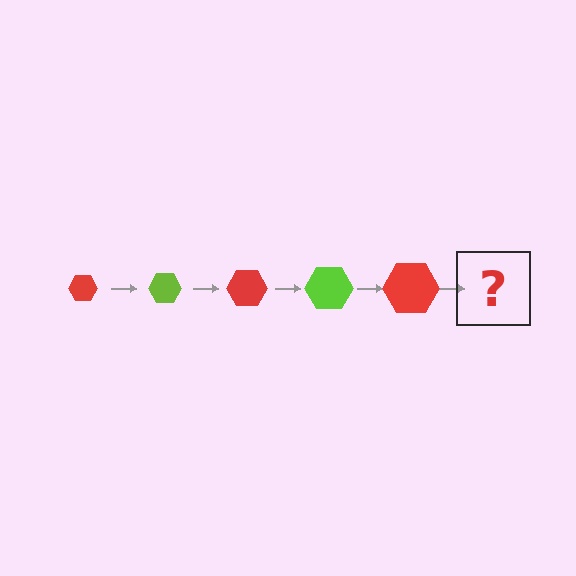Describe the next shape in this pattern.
It should be a lime hexagon, larger than the previous one.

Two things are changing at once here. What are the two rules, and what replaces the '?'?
The two rules are that the hexagon grows larger each step and the color cycles through red and lime. The '?' should be a lime hexagon, larger than the previous one.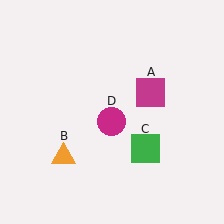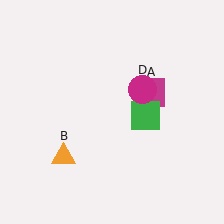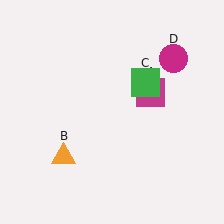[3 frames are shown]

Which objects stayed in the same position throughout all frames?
Magenta square (object A) and orange triangle (object B) remained stationary.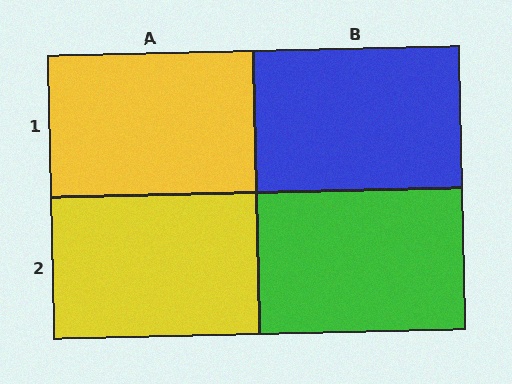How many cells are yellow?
2 cells are yellow.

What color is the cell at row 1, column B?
Blue.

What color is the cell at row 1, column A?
Yellow.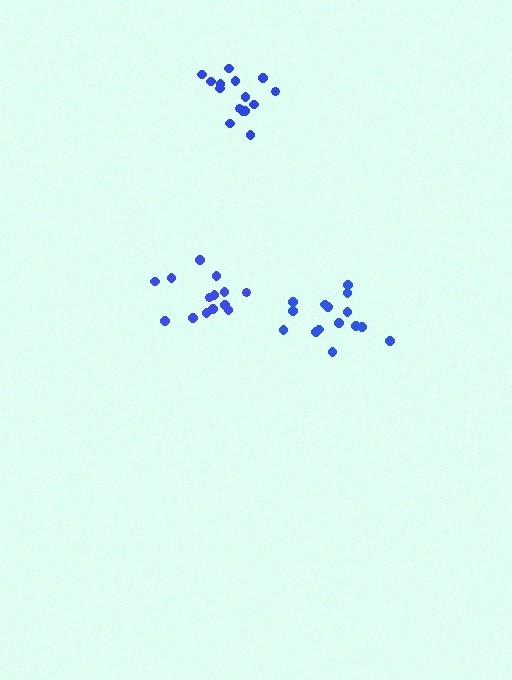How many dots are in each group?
Group 1: 14 dots, Group 2: 15 dots, Group 3: 15 dots (44 total).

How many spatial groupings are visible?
There are 3 spatial groupings.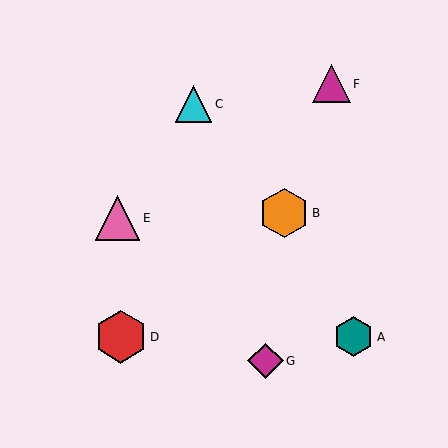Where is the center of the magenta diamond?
The center of the magenta diamond is at (265, 361).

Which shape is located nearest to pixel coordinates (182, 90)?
The cyan triangle (labeled C) at (194, 104) is nearest to that location.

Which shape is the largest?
The red hexagon (labeled D) is the largest.